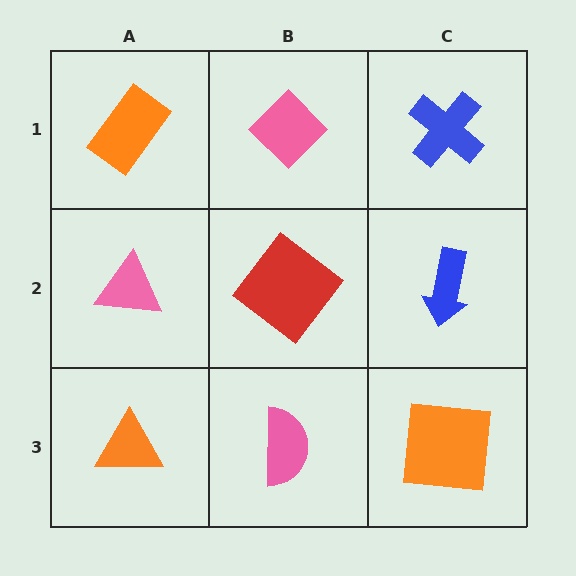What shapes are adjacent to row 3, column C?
A blue arrow (row 2, column C), a pink semicircle (row 3, column B).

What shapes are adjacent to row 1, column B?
A red diamond (row 2, column B), an orange rectangle (row 1, column A), a blue cross (row 1, column C).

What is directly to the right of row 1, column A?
A pink diamond.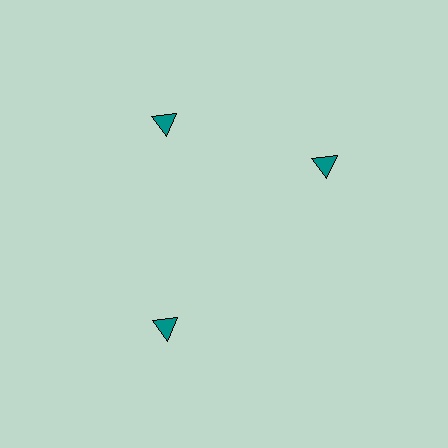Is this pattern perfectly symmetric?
No. The 3 teal triangles are arranged in a ring, but one element near the 3 o'clock position is rotated out of alignment along the ring, breaking the 3-fold rotational symmetry.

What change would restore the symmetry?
The symmetry would be restored by rotating it back into even spacing with its neighbors so that all 3 triangles sit at equal angles and equal distance from the center.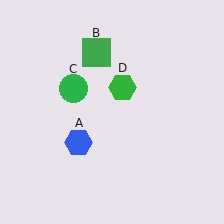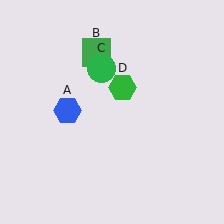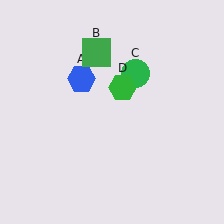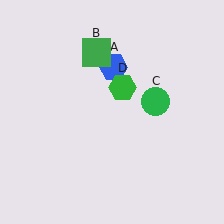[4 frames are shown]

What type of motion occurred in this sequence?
The blue hexagon (object A), green circle (object C) rotated clockwise around the center of the scene.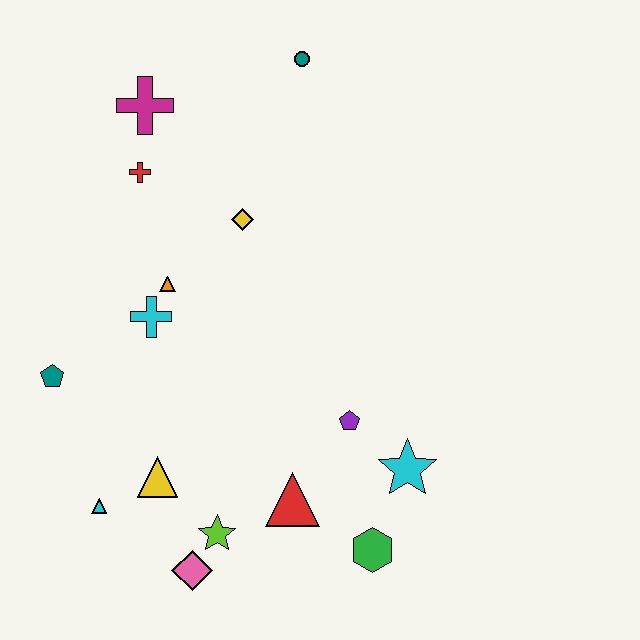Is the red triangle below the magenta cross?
Yes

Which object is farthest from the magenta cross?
The green hexagon is farthest from the magenta cross.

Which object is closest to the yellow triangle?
The cyan triangle is closest to the yellow triangle.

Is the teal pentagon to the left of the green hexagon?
Yes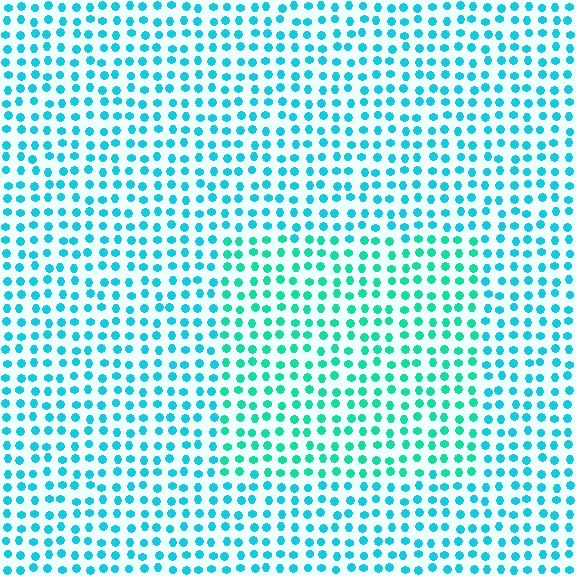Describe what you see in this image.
The image is filled with small cyan elements in a uniform arrangement. A rectangle-shaped region is visible where the elements are tinted to a slightly different hue, forming a subtle color boundary.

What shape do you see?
I see a rectangle.